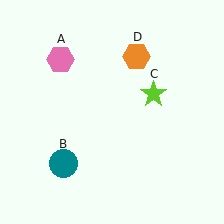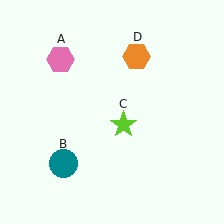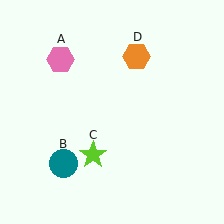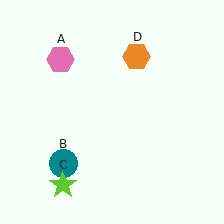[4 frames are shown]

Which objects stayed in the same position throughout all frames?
Pink hexagon (object A) and teal circle (object B) and orange hexagon (object D) remained stationary.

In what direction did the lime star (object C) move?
The lime star (object C) moved down and to the left.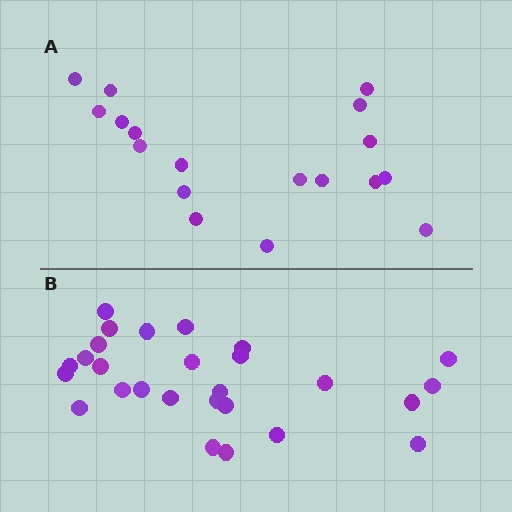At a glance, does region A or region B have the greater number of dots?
Region B (the bottom region) has more dots.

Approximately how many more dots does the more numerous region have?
Region B has roughly 8 or so more dots than region A.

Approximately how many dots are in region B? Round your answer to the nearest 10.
About 30 dots. (The exact count is 27, which rounds to 30.)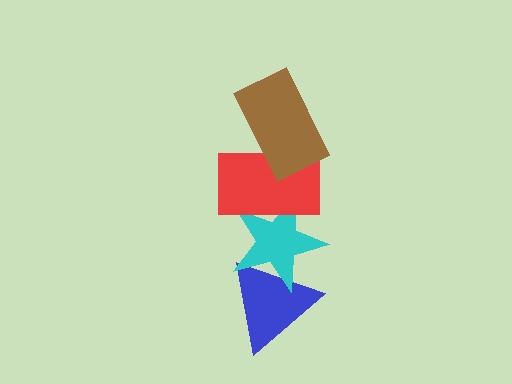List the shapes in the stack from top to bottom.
From top to bottom: the brown rectangle, the red rectangle, the cyan star, the blue triangle.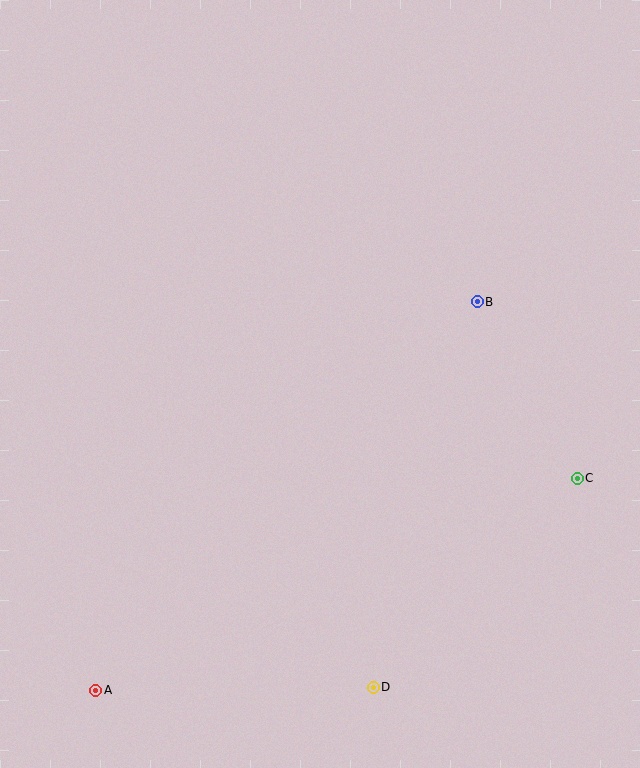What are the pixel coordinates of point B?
Point B is at (477, 302).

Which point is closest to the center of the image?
Point B at (477, 302) is closest to the center.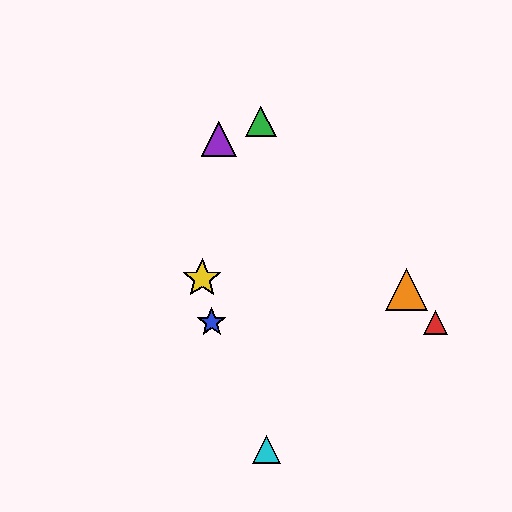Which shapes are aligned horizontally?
The red triangle, the blue star are aligned horizontally.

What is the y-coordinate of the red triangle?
The red triangle is at y≈322.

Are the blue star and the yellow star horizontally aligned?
No, the blue star is at y≈322 and the yellow star is at y≈278.